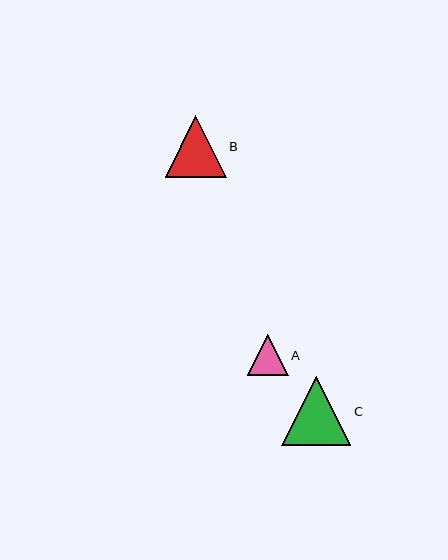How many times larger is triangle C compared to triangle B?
Triangle C is approximately 1.1 times the size of triangle B.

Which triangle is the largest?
Triangle C is the largest with a size of approximately 69 pixels.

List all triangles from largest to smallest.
From largest to smallest: C, B, A.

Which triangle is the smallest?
Triangle A is the smallest with a size of approximately 41 pixels.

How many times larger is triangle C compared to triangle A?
Triangle C is approximately 1.7 times the size of triangle A.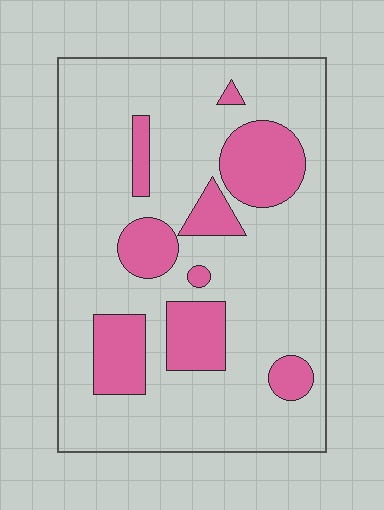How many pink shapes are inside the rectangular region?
9.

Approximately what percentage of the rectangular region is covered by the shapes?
Approximately 20%.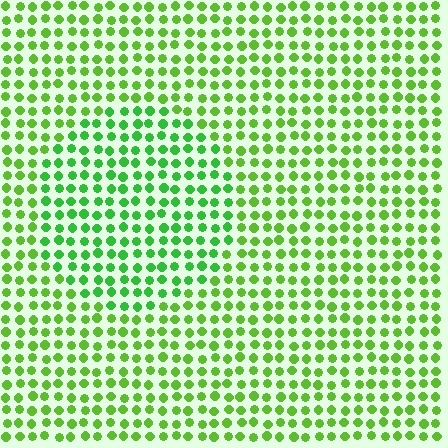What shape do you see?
I see a circle.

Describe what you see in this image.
The image is filled with small lime elements in a uniform arrangement. A circle-shaped region is visible where the elements are tinted to a slightly different hue, forming a subtle color boundary.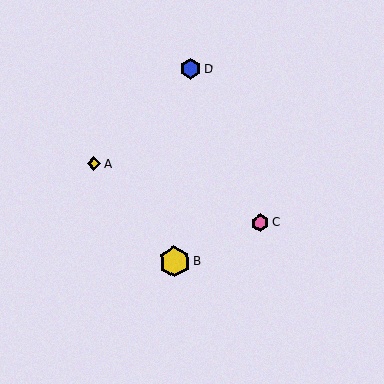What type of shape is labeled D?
Shape D is a blue hexagon.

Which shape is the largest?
The yellow hexagon (labeled B) is the largest.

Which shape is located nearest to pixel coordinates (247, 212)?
The pink hexagon (labeled C) at (260, 223) is nearest to that location.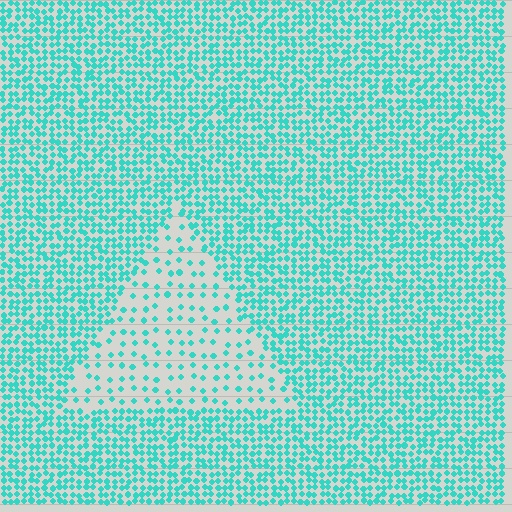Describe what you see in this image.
The image contains small cyan elements arranged at two different densities. A triangle-shaped region is visible where the elements are less densely packed than the surrounding area.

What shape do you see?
I see a triangle.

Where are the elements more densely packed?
The elements are more densely packed outside the triangle boundary.